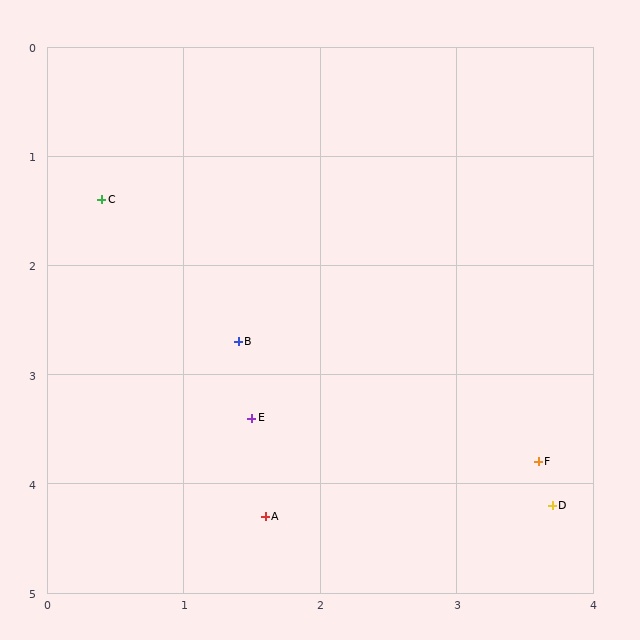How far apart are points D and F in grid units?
Points D and F are about 0.4 grid units apart.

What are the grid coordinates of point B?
Point B is at approximately (1.4, 2.7).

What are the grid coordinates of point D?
Point D is at approximately (3.7, 4.2).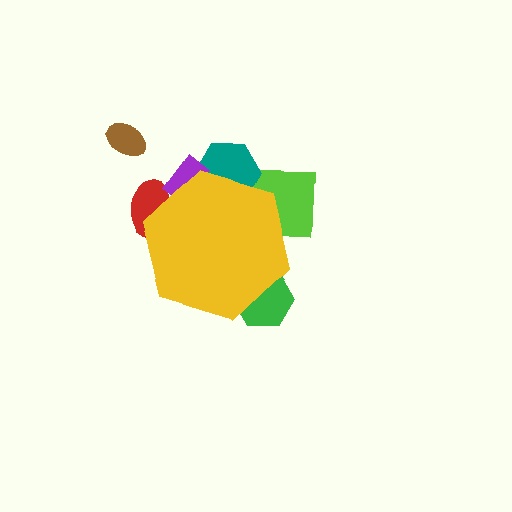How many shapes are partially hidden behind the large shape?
5 shapes are partially hidden.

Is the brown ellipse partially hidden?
No, the brown ellipse is fully visible.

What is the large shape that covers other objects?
A yellow hexagon.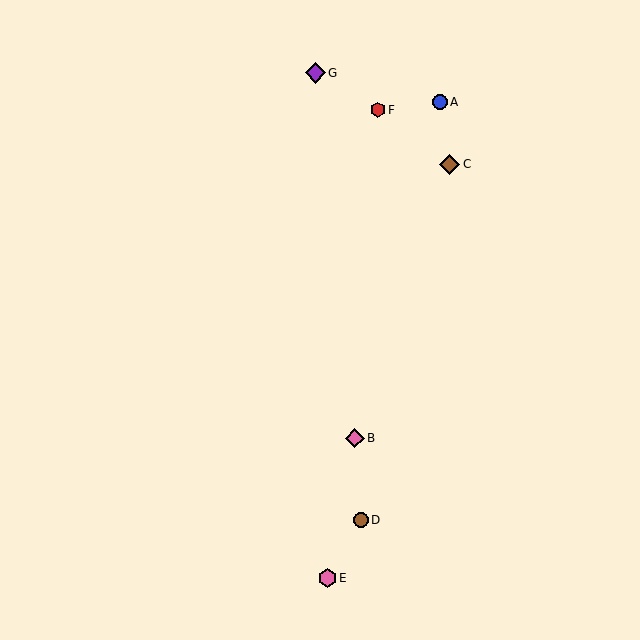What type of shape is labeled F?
Shape F is a red hexagon.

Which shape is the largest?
The brown diamond (labeled C) is the largest.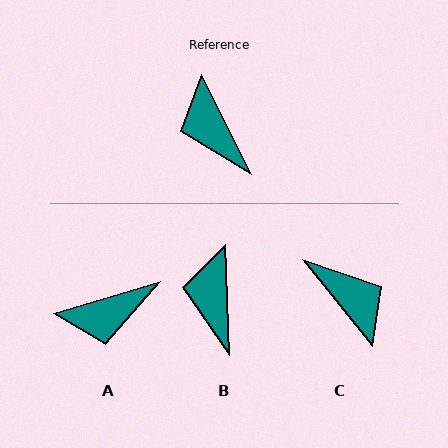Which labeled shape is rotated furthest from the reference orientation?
C, about 168 degrees away.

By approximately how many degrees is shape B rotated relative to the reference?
Approximately 24 degrees clockwise.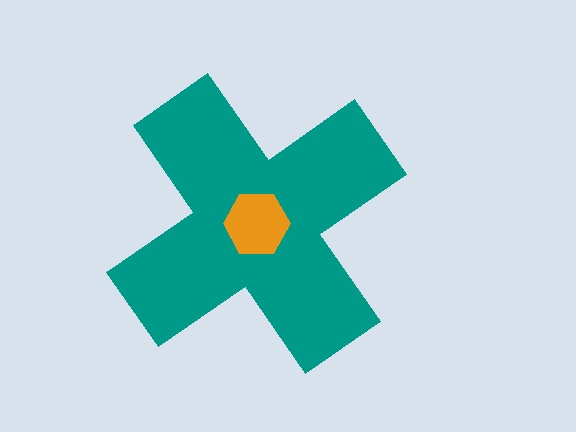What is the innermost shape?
The orange hexagon.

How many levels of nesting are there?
2.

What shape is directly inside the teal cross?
The orange hexagon.